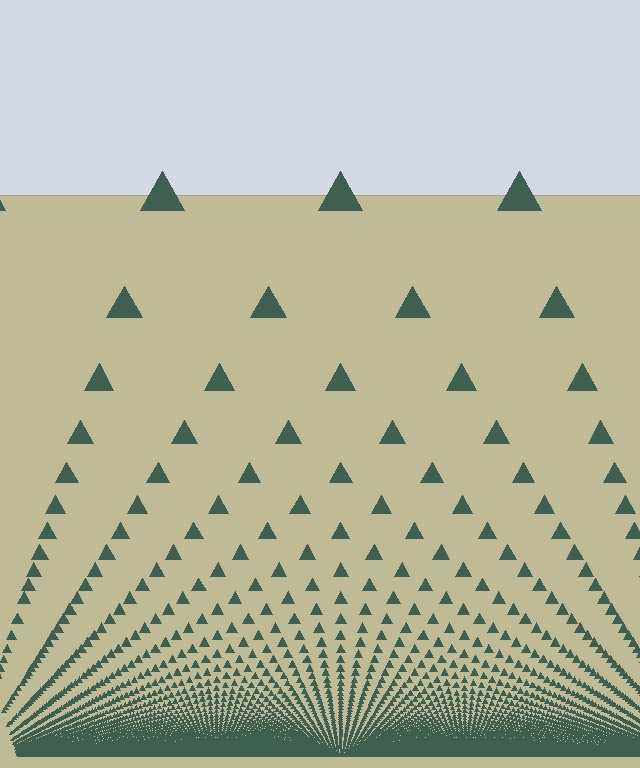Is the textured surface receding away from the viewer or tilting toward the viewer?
The surface appears to tilt toward the viewer. Texture elements get larger and sparser toward the top.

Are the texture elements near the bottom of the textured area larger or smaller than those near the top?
Smaller. The gradient is inverted — elements near the bottom are smaller and denser.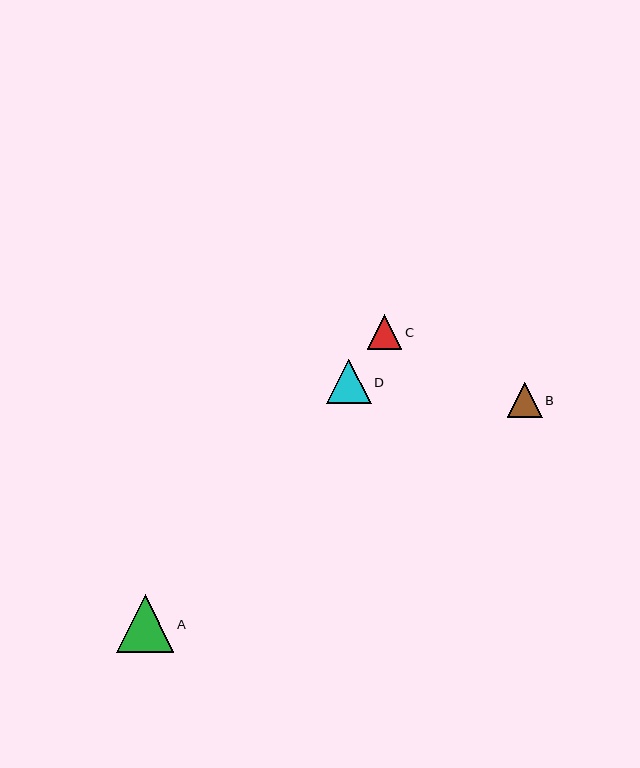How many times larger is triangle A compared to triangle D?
Triangle A is approximately 1.3 times the size of triangle D.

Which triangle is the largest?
Triangle A is the largest with a size of approximately 58 pixels.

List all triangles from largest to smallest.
From largest to smallest: A, D, B, C.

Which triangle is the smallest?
Triangle C is the smallest with a size of approximately 35 pixels.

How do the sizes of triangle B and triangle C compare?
Triangle B and triangle C are approximately the same size.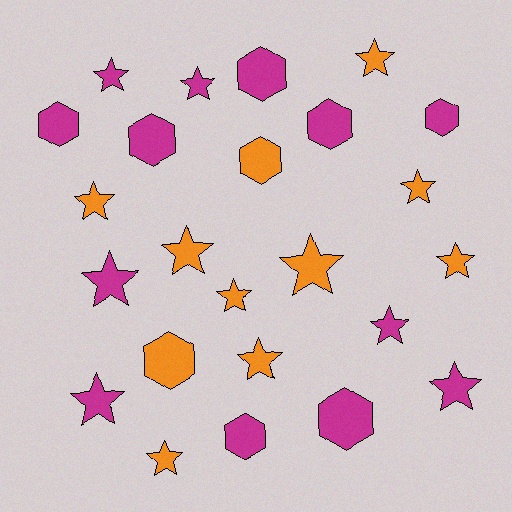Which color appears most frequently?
Magenta, with 13 objects.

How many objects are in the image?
There are 24 objects.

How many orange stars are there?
There are 9 orange stars.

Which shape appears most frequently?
Star, with 15 objects.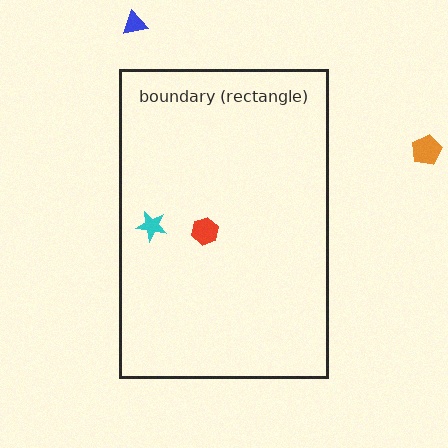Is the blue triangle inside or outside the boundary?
Outside.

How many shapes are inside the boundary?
2 inside, 2 outside.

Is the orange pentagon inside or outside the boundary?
Outside.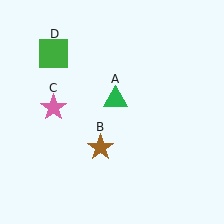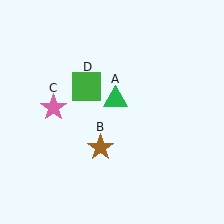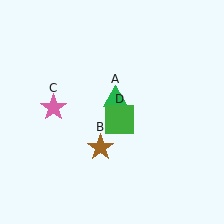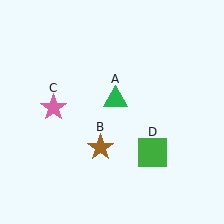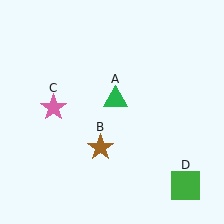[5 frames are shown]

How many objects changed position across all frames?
1 object changed position: green square (object D).